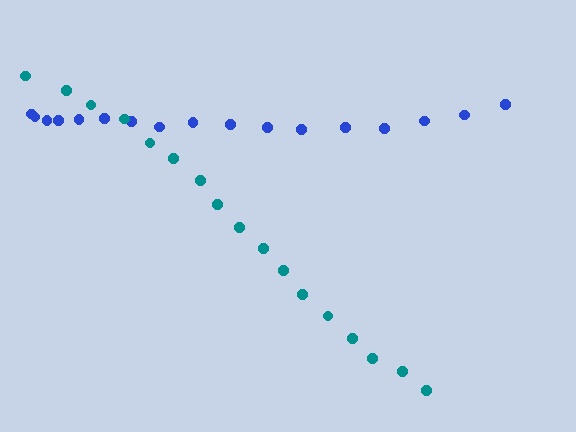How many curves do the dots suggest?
There are 2 distinct paths.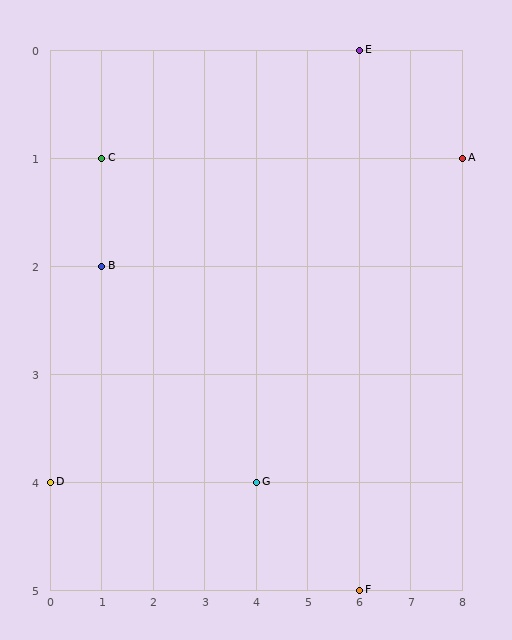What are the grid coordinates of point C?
Point C is at grid coordinates (1, 1).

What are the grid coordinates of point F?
Point F is at grid coordinates (6, 5).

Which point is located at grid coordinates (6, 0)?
Point E is at (6, 0).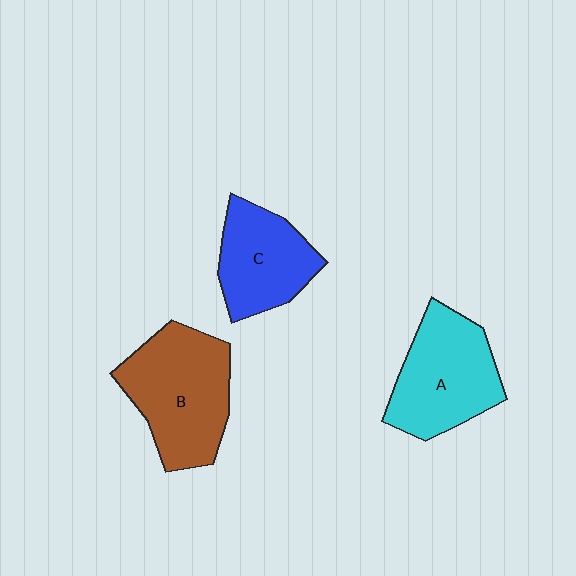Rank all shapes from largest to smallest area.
From largest to smallest: B (brown), A (cyan), C (blue).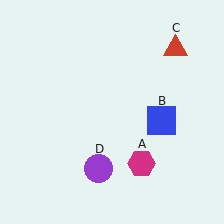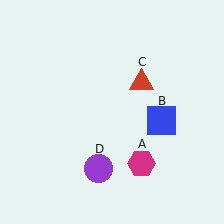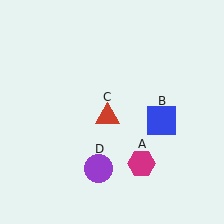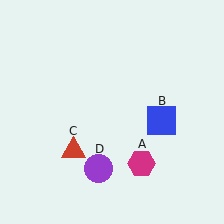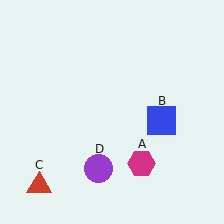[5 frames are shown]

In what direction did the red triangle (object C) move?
The red triangle (object C) moved down and to the left.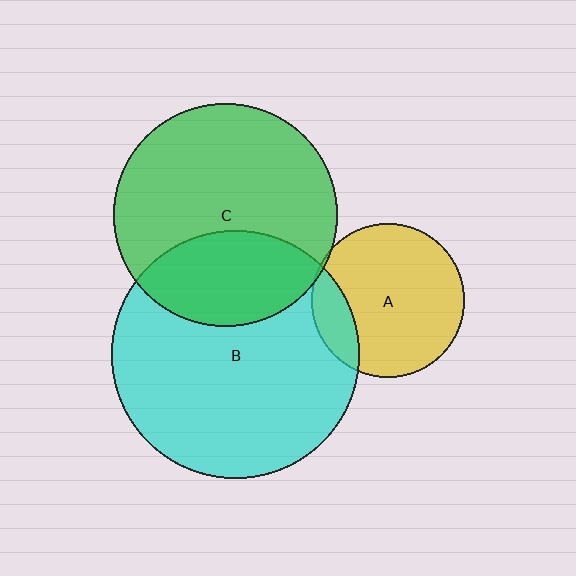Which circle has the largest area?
Circle B (cyan).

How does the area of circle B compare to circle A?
Approximately 2.6 times.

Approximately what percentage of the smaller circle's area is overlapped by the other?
Approximately 5%.